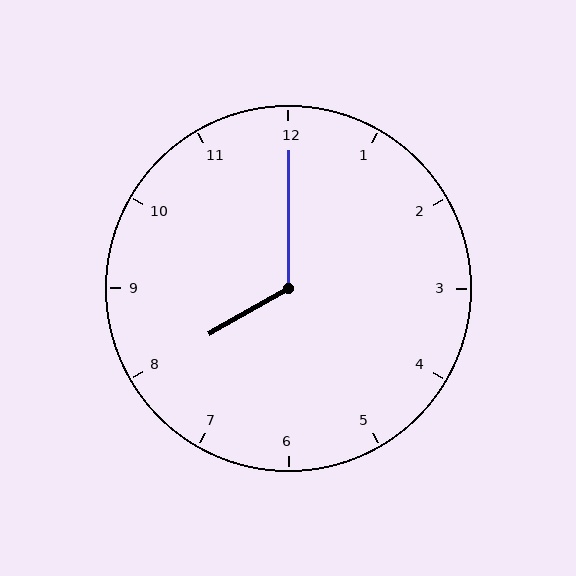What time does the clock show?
8:00.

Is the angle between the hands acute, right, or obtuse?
It is obtuse.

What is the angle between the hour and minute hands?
Approximately 120 degrees.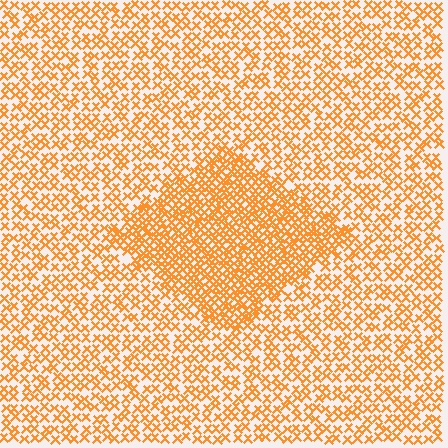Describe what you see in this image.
The image contains small orange elements arranged at two different densities. A diamond-shaped region is visible where the elements are more densely packed than the surrounding area.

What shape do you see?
I see a diamond.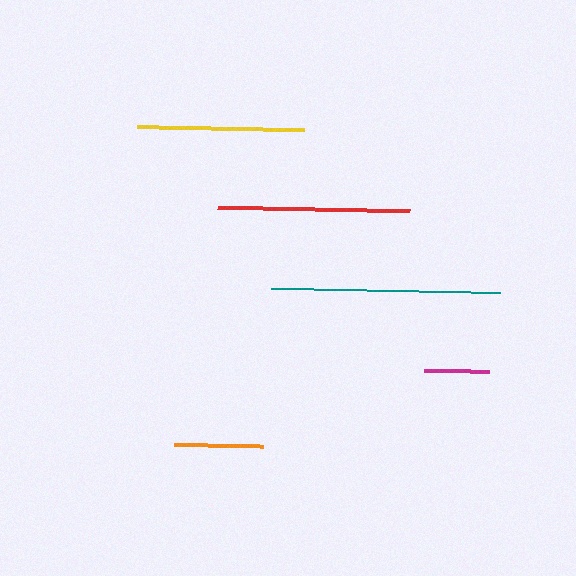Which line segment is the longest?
The teal line is the longest at approximately 229 pixels.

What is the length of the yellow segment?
The yellow segment is approximately 167 pixels long.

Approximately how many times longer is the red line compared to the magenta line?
The red line is approximately 3.0 times the length of the magenta line.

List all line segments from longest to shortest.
From longest to shortest: teal, red, yellow, orange, magenta.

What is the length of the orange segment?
The orange segment is approximately 89 pixels long.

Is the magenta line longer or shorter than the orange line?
The orange line is longer than the magenta line.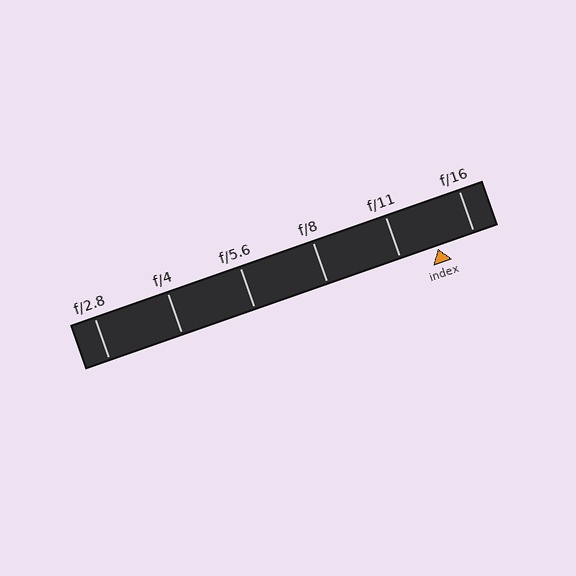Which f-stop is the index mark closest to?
The index mark is closest to f/16.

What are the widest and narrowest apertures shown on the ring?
The widest aperture shown is f/2.8 and the narrowest is f/16.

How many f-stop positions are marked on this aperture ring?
There are 6 f-stop positions marked.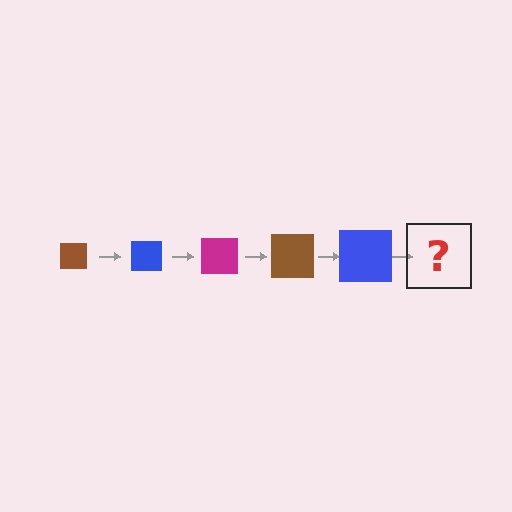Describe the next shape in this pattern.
It should be a magenta square, larger than the previous one.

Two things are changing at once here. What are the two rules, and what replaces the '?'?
The two rules are that the square grows larger each step and the color cycles through brown, blue, and magenta. The '?' should be a magenta square, larger than the previous one.